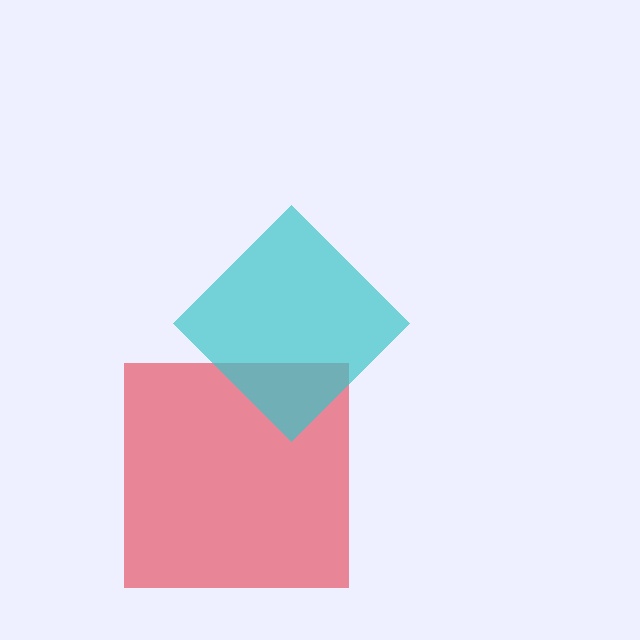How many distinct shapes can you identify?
There are 2 distinct shapes: a red square, a cyan diamond.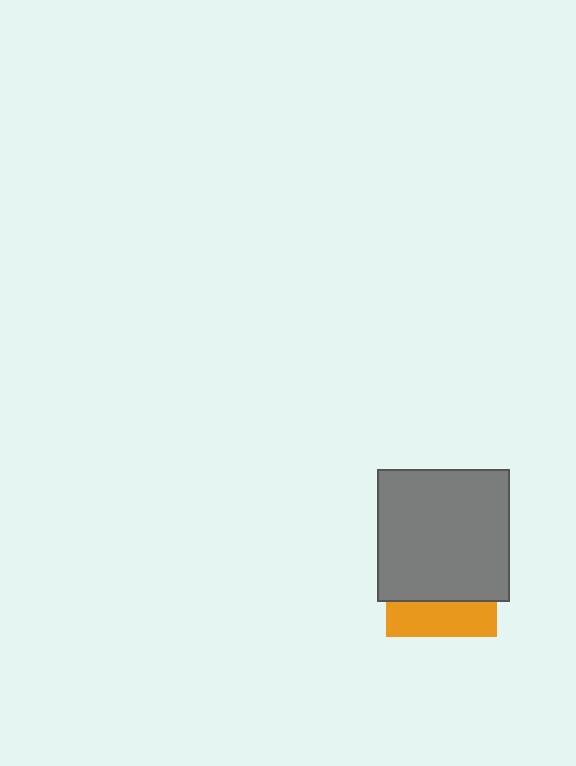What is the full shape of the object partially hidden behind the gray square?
The partially hidden object is an orange square.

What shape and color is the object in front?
The object in front is a gray square.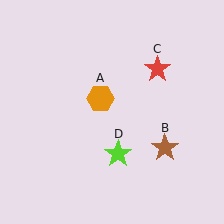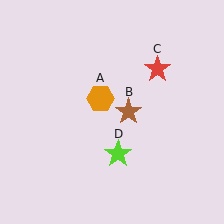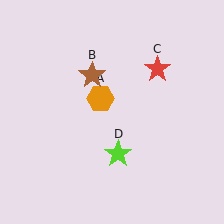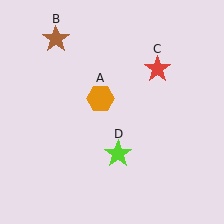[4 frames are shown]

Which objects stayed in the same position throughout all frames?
Orange hexagon (object A) and red star (object C) and lime star (object D) remained stationary.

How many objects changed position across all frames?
1 object changed position: brown star (object B).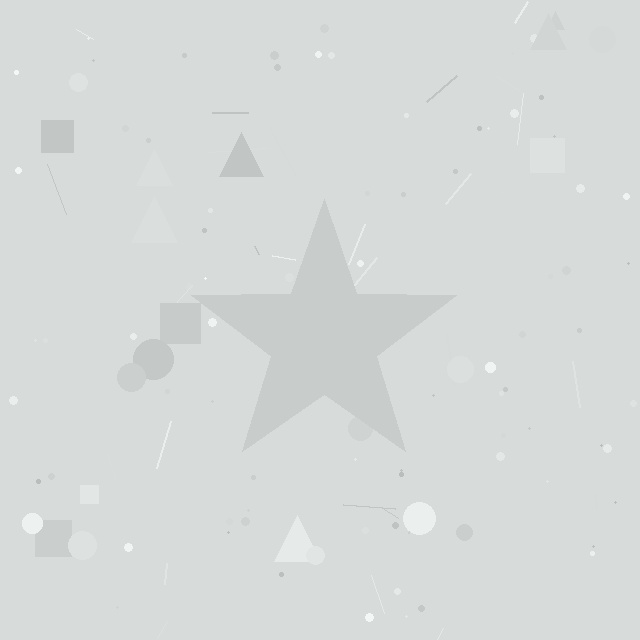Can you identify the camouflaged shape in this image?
The camouflaged shape is a star.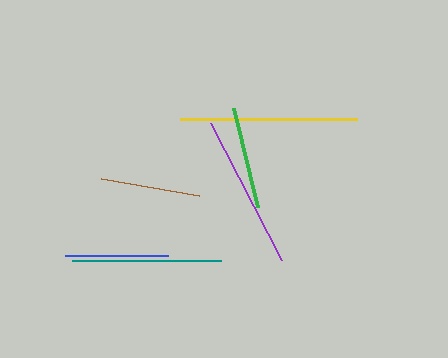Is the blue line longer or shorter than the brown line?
The blue line is longer than the brown line.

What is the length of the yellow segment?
The yellow segment is approximately 177 pixels long.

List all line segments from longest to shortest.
From longest to shortest: yellow, purple, teal, blue, green, brown.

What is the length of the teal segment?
The teal segment is approximately 149 pixels long.